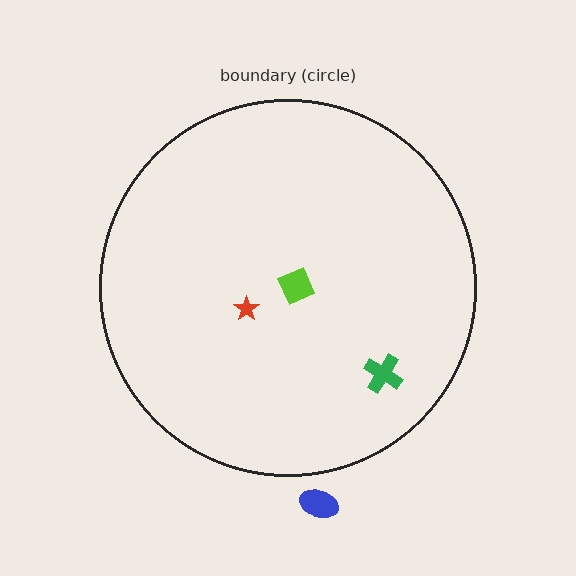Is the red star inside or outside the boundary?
Inside.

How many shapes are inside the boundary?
3 inside, 1 outside.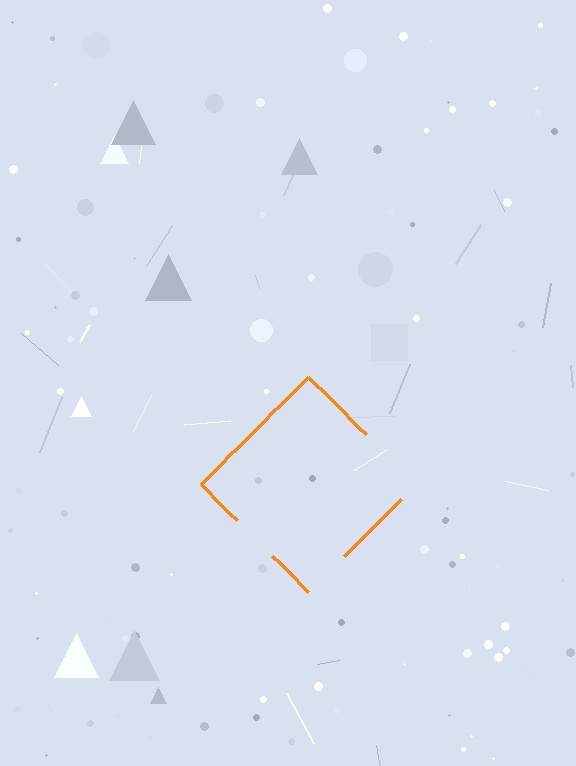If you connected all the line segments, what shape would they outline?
They would outline a diamond.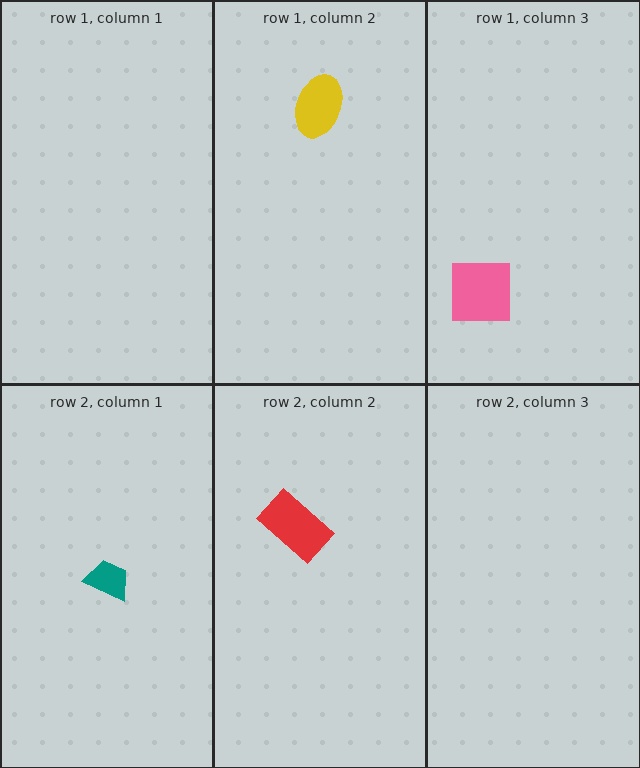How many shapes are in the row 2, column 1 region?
1.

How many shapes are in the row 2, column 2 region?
1.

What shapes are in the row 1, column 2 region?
The yellow ellipse.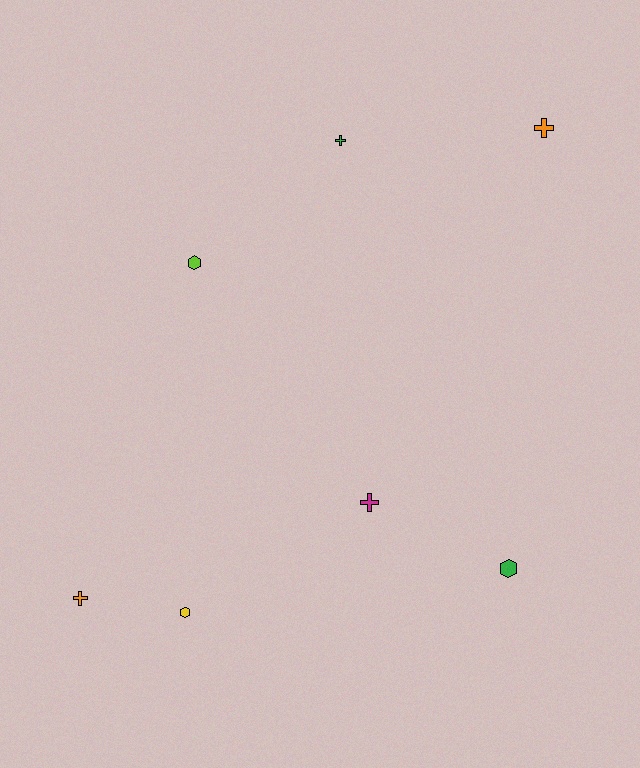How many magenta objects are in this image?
There is 1 magenta object.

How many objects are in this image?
There are 7 objects.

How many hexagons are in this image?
There are 3 hexagons.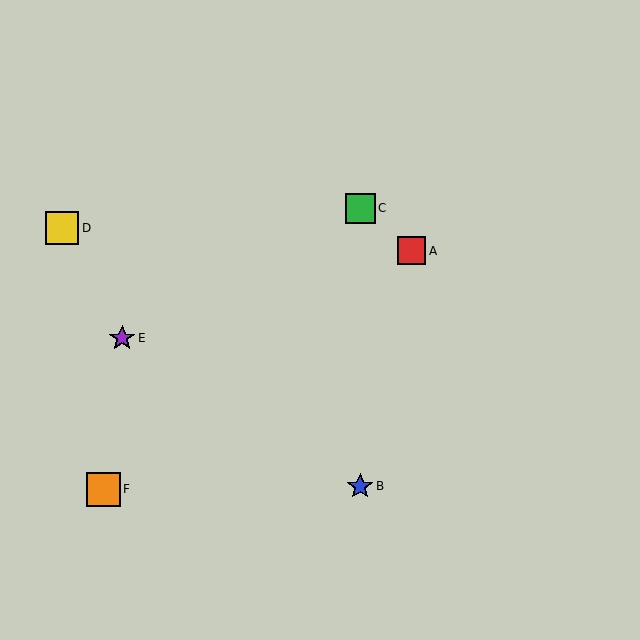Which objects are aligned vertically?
Objects B, C are aligned vertically.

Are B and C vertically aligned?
Yes, both are at x≈360.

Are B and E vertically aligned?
No, B is at x≈360 and E is at x≈122.